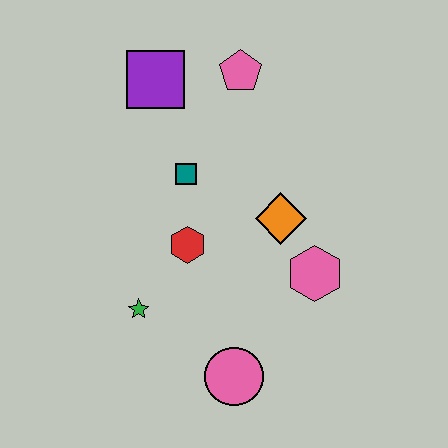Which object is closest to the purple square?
The pink pentagon is closest to the purple square.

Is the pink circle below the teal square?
Yes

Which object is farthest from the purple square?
The pink circle is farthest from the purple square.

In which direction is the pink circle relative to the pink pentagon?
The pink circle is below the pink pentagon.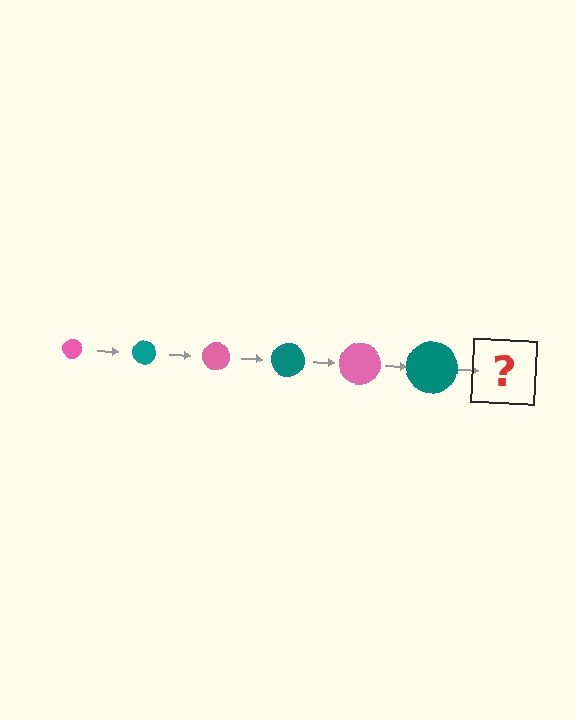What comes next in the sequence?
The next element should be a pink circle, larger than the previous one.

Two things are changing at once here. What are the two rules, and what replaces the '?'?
The two rules are that the circle grows larger each step and the color cycles through pink and teal. The '?' should be a pink circle, larger than the previous one.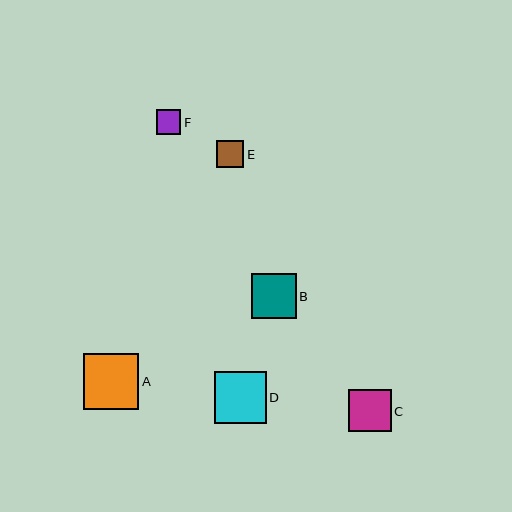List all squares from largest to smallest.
From largest to smallest: A, D, B, C, E, F.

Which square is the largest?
Square A is the largest with a size of approximately 55 pixels.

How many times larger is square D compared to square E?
Square D is approximately 1.9 times the size of square E.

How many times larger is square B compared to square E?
Square B is approximately 1.7 times the size of square E.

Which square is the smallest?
Square F is the smallest with a size of approximately 24 pixels.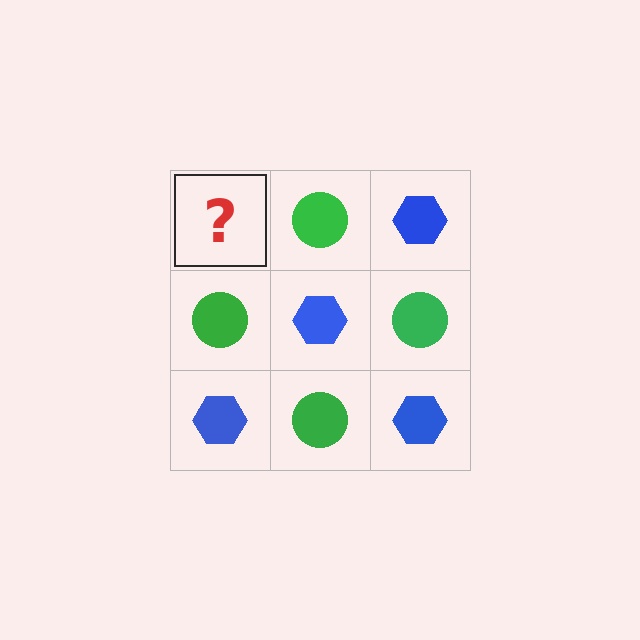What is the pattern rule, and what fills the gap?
The rule is that it alternates blue hexagon and green circle in a checkerboard pattern. The gap should be filled with a blue hexagon.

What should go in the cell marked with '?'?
The missing cell should contain a blue hexagon.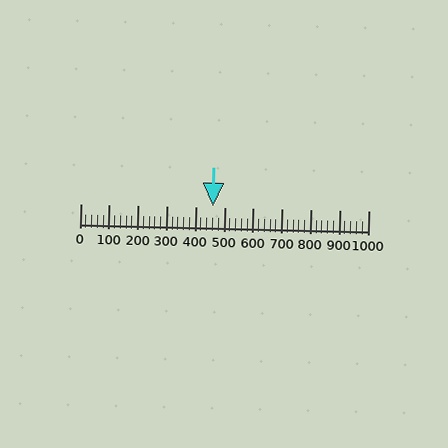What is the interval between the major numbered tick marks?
The major tick marks are spaced 100 units apart.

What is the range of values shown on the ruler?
The ruler shows values from 0 to 1000.